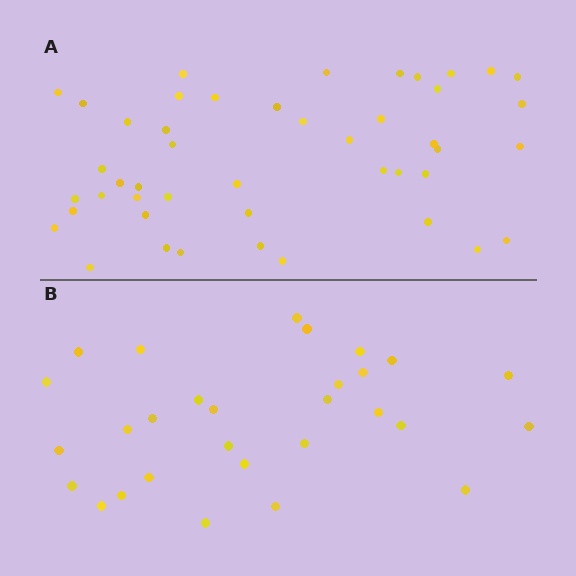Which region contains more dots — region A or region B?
Region A (the top region) has more dots.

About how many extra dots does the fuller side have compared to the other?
Region A has approximately 15 more dots than region B.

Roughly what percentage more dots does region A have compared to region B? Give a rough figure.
About 60% more.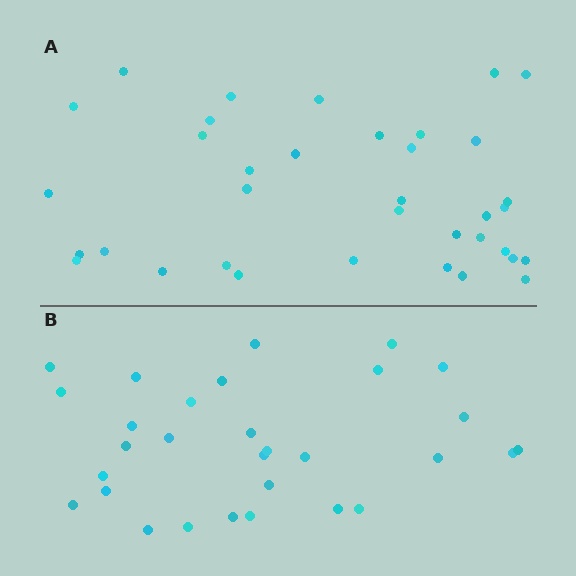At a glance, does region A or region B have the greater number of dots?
Region A (the top region) has more dots.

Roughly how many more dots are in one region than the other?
Region A has about 6 more dots than region B.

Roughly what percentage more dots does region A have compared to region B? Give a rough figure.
About 20% more.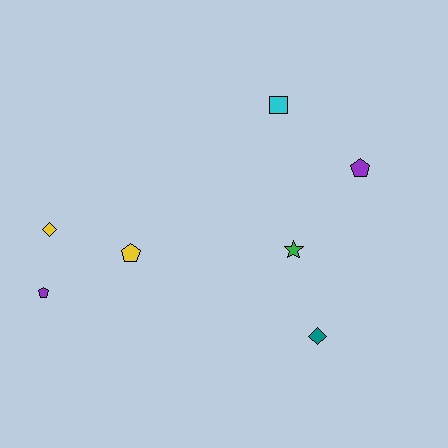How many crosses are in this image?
There are no crosses.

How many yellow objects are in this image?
There are 2 yellow objects.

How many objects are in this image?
There are 7 objects.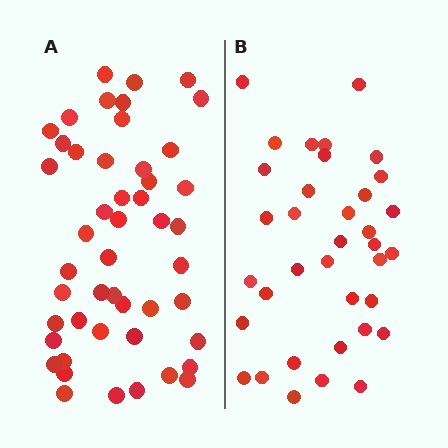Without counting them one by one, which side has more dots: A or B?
Region A (the left region) has more dots.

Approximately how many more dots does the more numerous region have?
Region A has roughly 12 or so more dots than region B.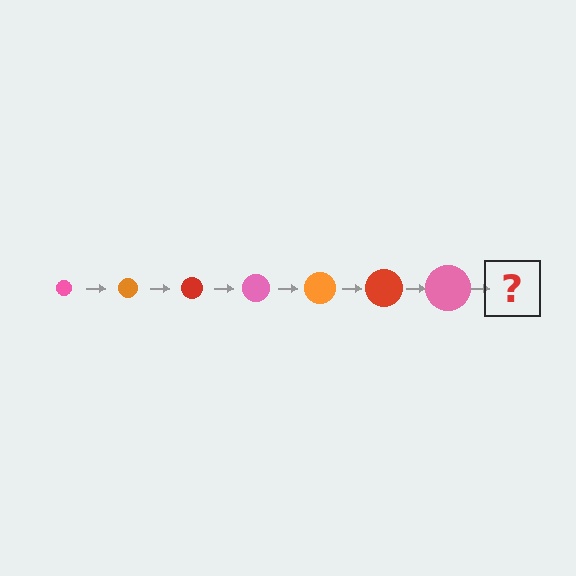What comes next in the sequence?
The next element should be an orange circle, larger than the previous one.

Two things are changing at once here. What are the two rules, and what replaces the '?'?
The two rules are that the circle grows larger each step and the color cycles through pink, orange, and red. The '?' should be an orange circle, larger than the previous one.